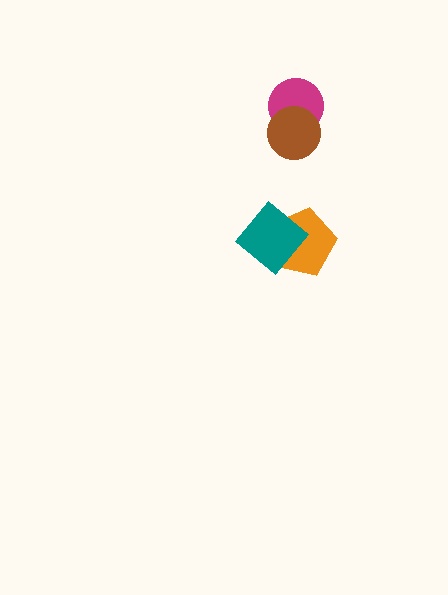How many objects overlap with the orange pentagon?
1 object overlaps with the orange pentagon.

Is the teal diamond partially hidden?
No, no other shape covers it.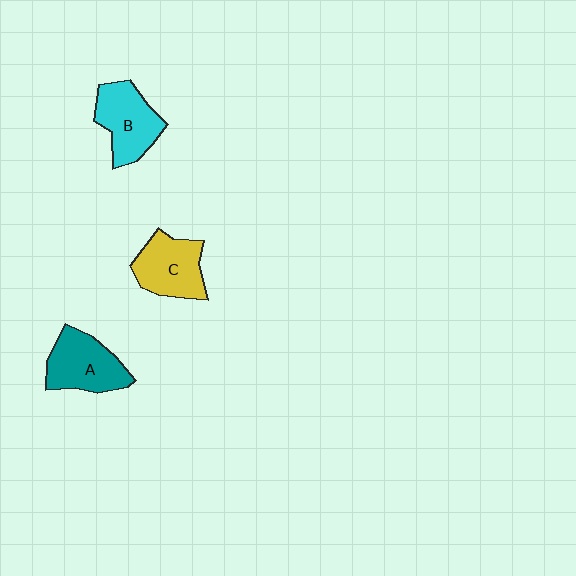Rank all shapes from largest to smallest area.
From largest to smallest: A (teal), B (cyan), C (yellow).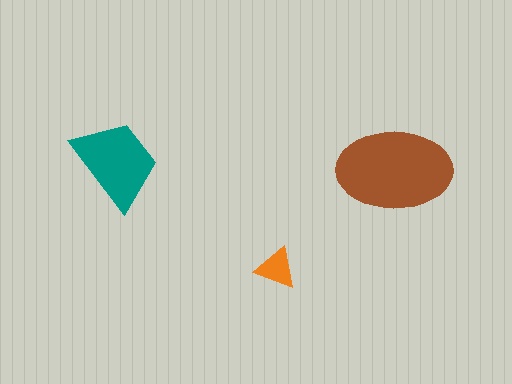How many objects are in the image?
There are 3 objects in the image.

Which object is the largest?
The brown ellipse.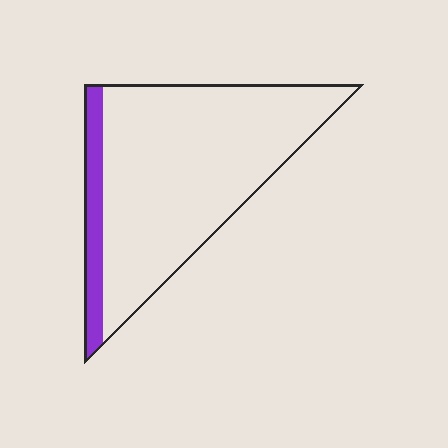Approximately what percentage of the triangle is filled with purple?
Approximately 15%.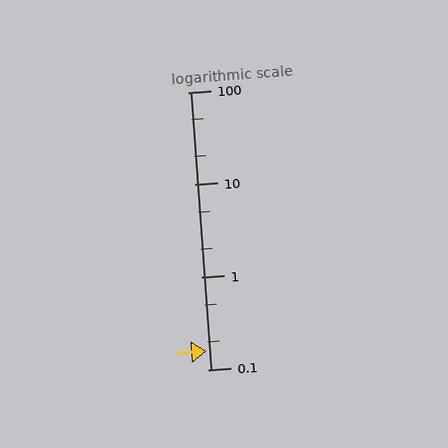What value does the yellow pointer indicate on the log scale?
The pointer indicates approximately 0.16.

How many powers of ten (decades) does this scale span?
The scale spans 3 decades, from 0.1 to 100.